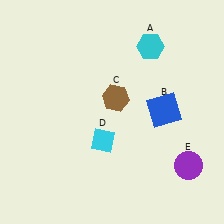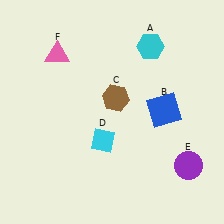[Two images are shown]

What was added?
A pink triangle (F) was added in Image 2.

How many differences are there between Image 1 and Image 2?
There is 1 difference between the two images.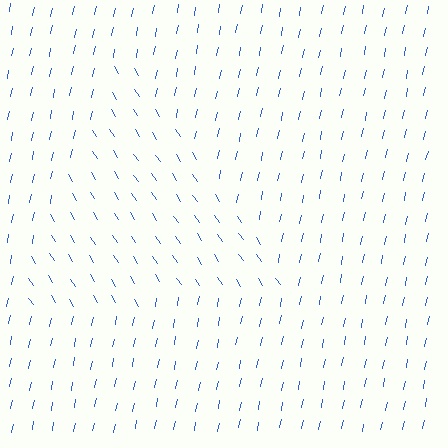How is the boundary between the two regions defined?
The boundary is defined purely by a change in line orientation (approximately 45 degrees difference). All lines are the same color and thickness.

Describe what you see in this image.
The image is filled with small blue line segments. A triangle region in the image has lines oriented differently from the surrounding lines, creating a visible texture boundary.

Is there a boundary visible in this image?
Yes, there is a texture boundary formed by a change in line orientation.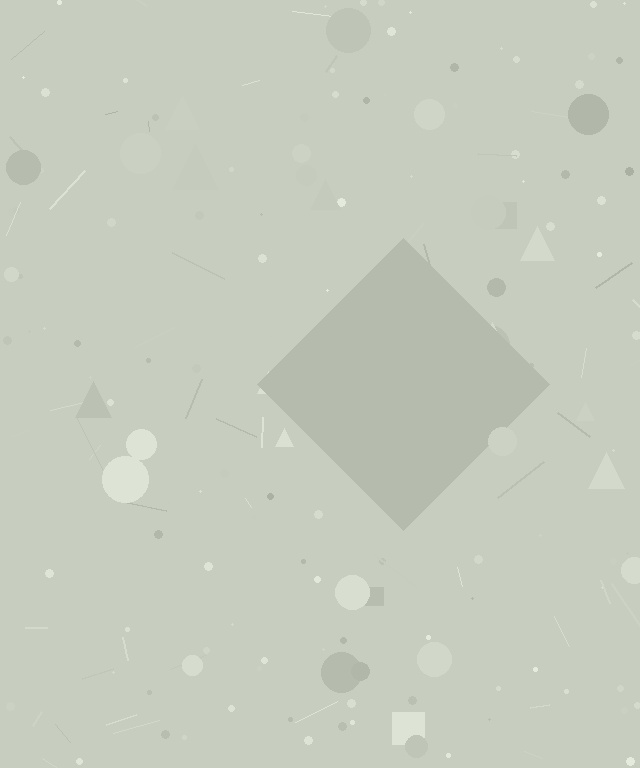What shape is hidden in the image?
A diamond is hidden in the image.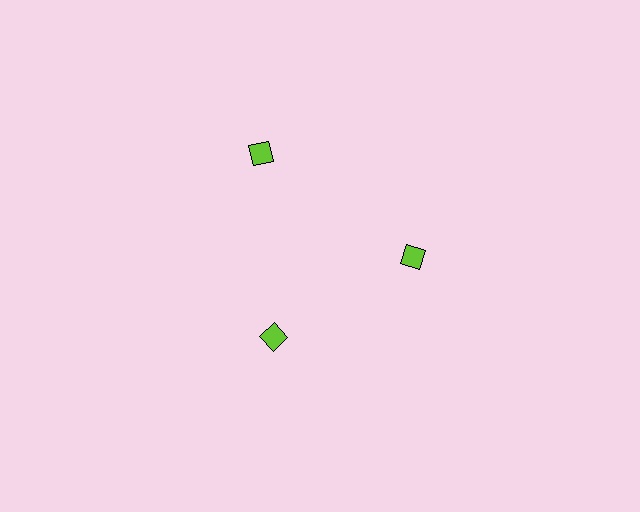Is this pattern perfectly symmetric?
No. The 3 lime diamonds are arranged in a ring, but one element near the 11 o'clock position is pushed outward from the center, breaking the 3-fold rotational symmetry.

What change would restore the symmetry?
The symmetry would be restored by moving it inward, back onto the ring so that all 3 diamonds sit at equal angles and equal distance from the center.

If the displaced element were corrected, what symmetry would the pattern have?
It would have 3-fold rotational symmetry — the pattern would map onto itself every 120 degrees.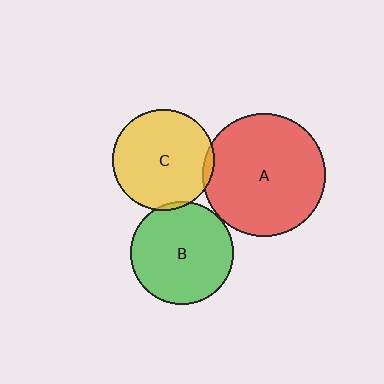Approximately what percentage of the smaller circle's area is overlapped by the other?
Approximately 5%.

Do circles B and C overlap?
Yes.